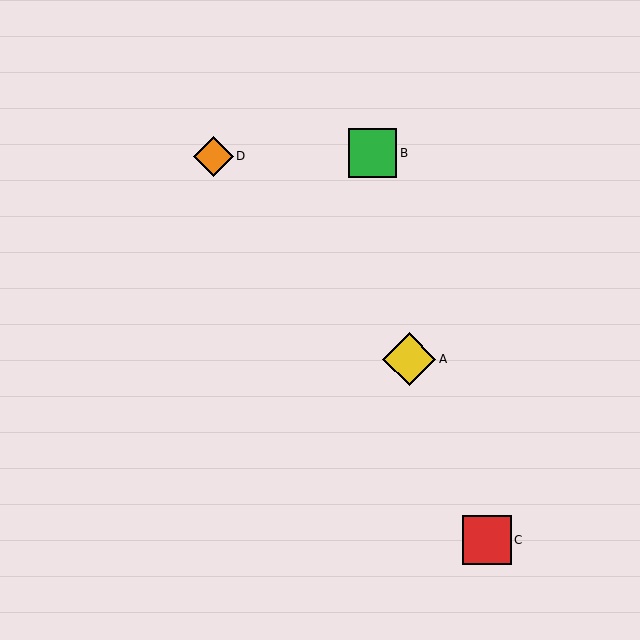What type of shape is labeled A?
Shape A is a yellow diamond.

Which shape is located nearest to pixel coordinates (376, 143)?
The green square (labeled B) at (373, 153) is nearest to that location.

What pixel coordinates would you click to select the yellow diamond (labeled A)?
Click at (409, 359) to select the yellow diamond A.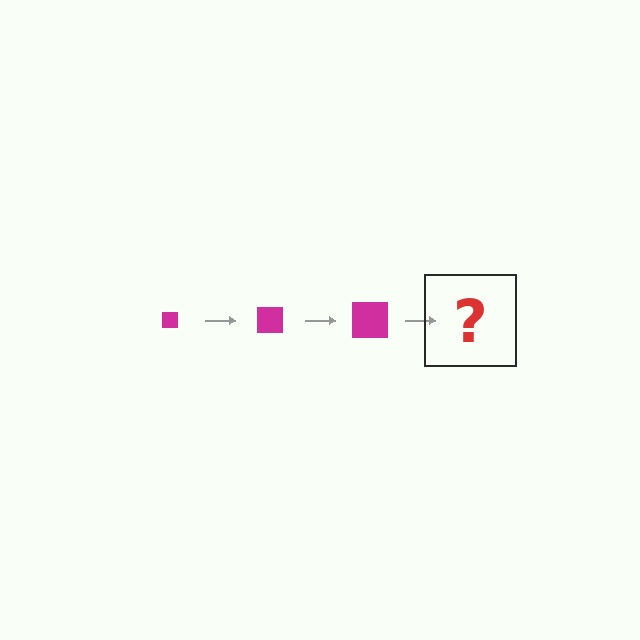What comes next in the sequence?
The next element should be a magenta square, larger than the previous one.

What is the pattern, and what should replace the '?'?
The pattern is that the square gets progressively larger each step. The '?' should be a magenta square, larger than the previous one.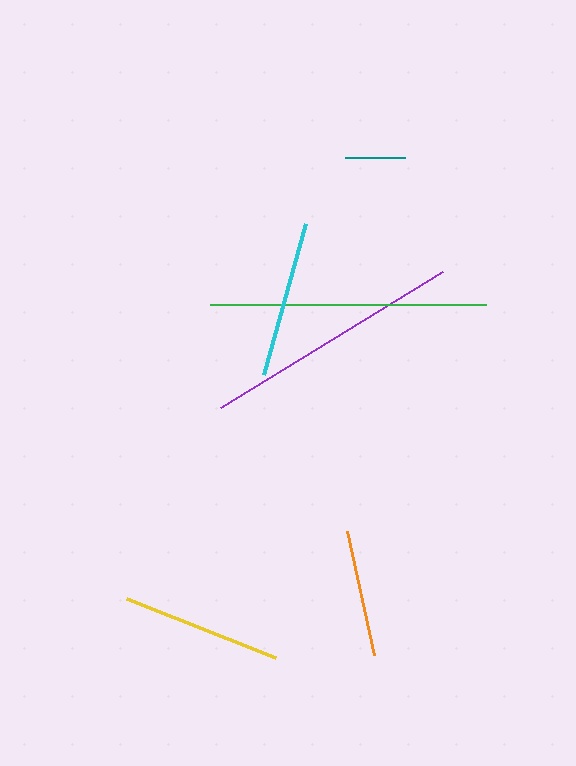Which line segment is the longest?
The green line is the longest at approximately 276 pixels.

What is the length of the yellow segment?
The yellow segment is approximately 160 pixels long.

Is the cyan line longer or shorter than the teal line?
The cyan line is longer than the teal line.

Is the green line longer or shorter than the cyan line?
The green line is longer than the cyan line.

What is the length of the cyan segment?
The cyan segment is approximately 156 pixels long.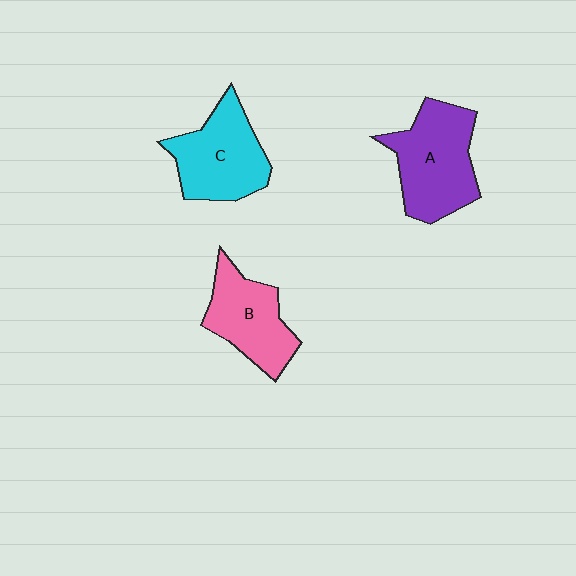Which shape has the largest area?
Shape A (purple).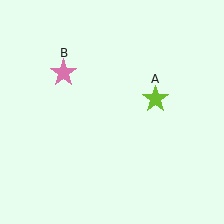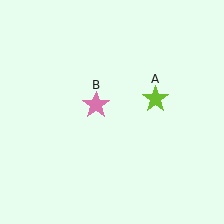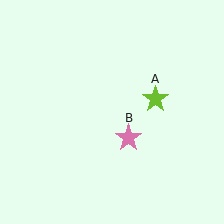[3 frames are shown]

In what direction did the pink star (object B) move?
The pink star (object B) moved down and to the right.